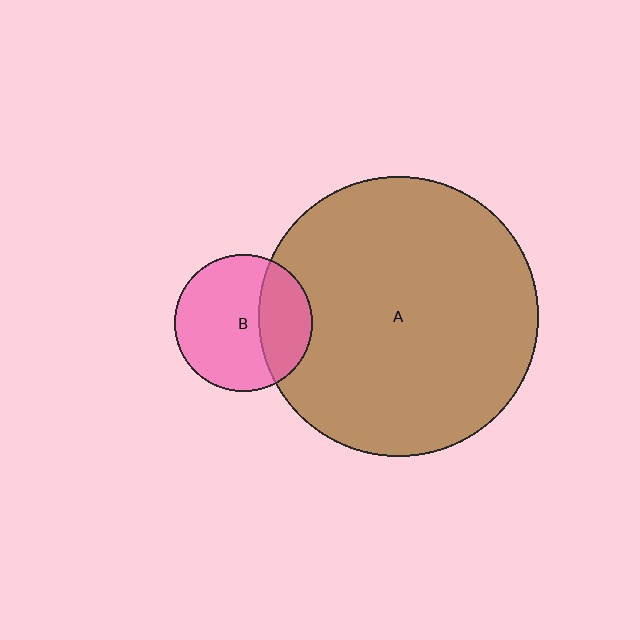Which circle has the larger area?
Circle A (brown).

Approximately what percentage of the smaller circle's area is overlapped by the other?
Approximately 30%.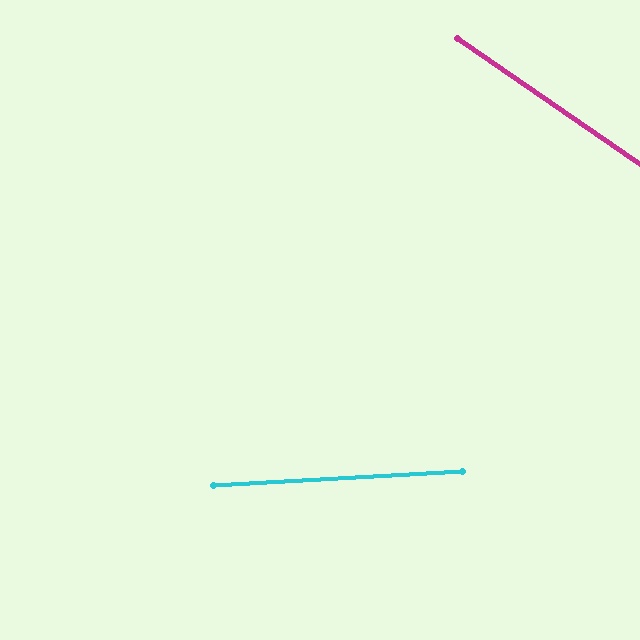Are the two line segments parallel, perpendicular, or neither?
Neither parallel nor perpendicular — they differ by about 38°.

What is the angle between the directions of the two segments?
Approximately 38 degrees.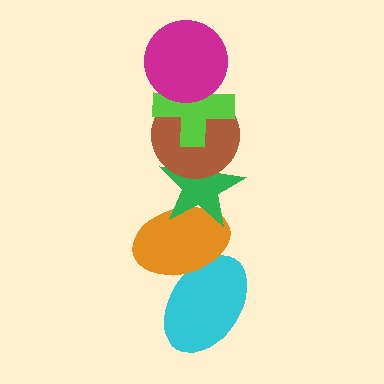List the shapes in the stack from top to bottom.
From top to bottom: the magenta circle, the lime cross, the brown circle, the green star, the orange ellipse, the cyan ellipse.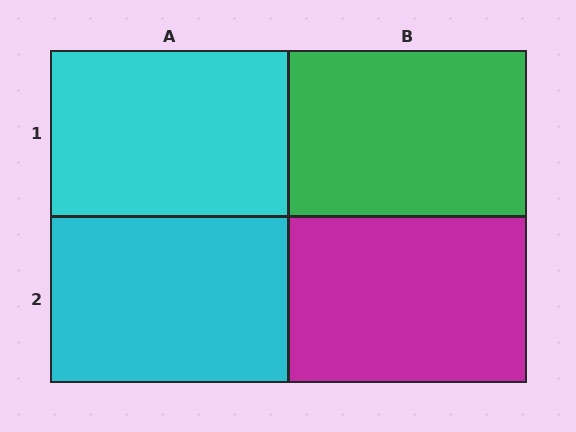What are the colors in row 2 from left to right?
Cyan, magenta.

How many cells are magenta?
1 cell is magenta.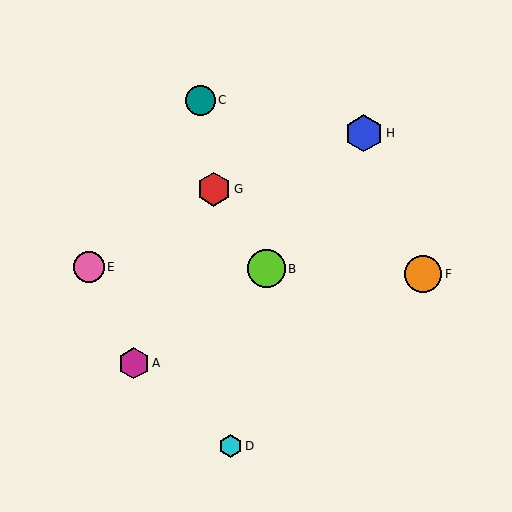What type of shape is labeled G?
Shape G is a red hexagon.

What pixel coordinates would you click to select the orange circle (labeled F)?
Click at (423, 274) to select the orange circle F.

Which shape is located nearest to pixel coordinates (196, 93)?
The teal circle (labeled C) at (200, 100) is nearest to that location.